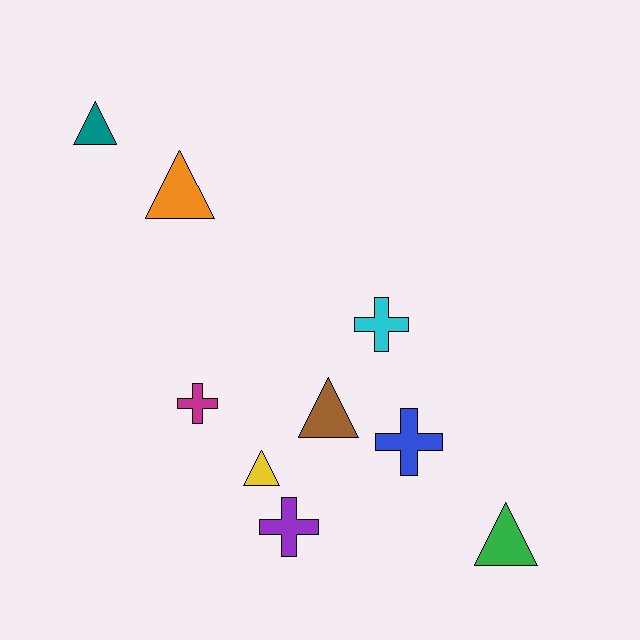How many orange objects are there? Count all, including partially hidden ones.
There is 1 orange object.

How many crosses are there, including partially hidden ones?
There are 4 crosses.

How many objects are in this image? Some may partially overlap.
There are 9 objects.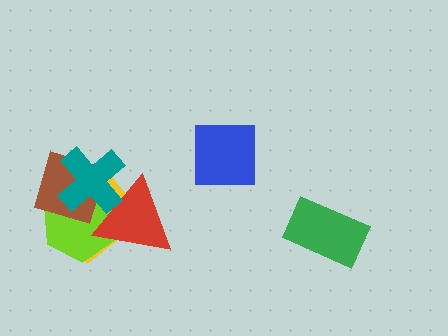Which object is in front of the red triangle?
The teal cross is in front of the red triangle.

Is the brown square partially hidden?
Yes, it is partially covered by another shape.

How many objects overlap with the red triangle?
3 objects overlap with the red triangle.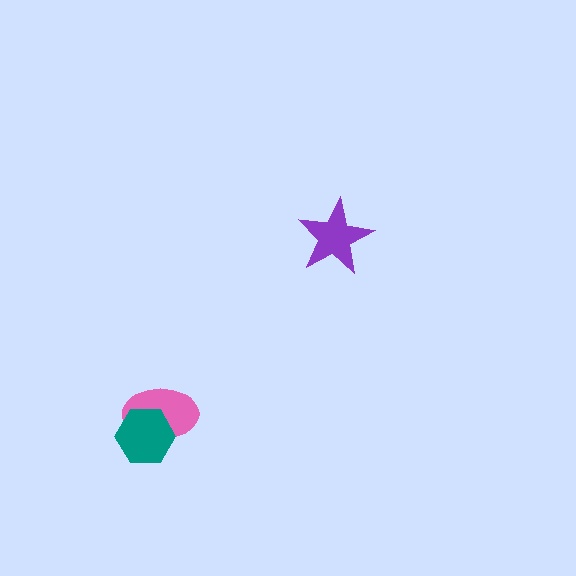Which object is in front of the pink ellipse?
The teal hexagon is in front of the pink ellipse.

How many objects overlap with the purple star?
0 objects overlap with the purple star.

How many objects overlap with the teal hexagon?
1 object overlaps with the teal hexagon.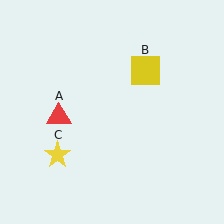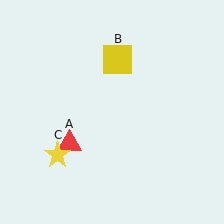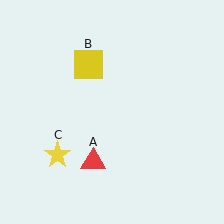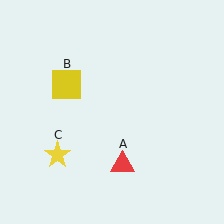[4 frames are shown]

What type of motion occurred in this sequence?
The red triangle (object A), yellow square (object B) rotated counterclockwise around the center of the scene.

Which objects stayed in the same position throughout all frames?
Yellow star (object C) remained stationary.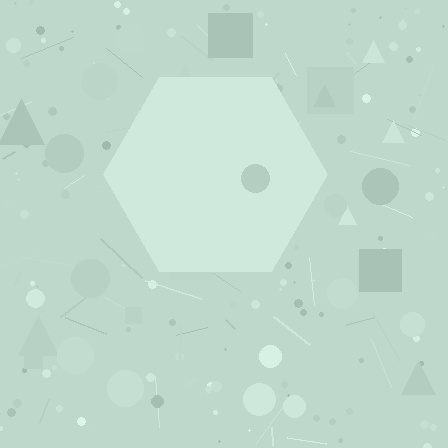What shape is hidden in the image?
A hexagon is hidden in the image.